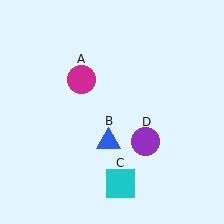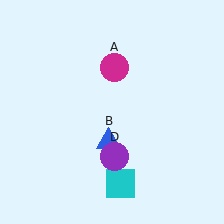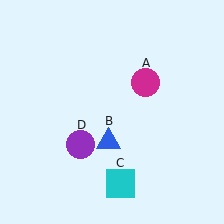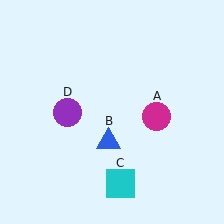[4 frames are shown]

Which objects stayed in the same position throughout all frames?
Blue triangle (object B) and cyan square (object C) remained stationary.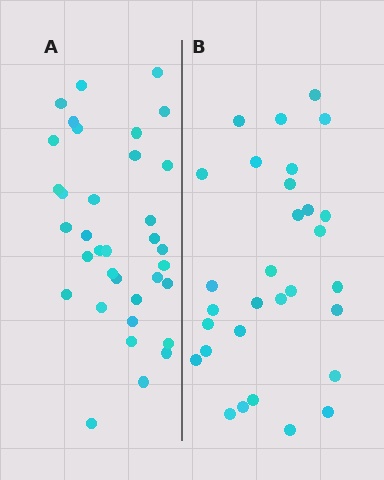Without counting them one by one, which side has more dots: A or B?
Region A (the left region) has more dots.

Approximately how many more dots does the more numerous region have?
Region A has about 5 more dots than region B.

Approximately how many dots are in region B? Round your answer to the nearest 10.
About 30 dots.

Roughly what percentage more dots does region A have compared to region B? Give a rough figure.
About 15% more.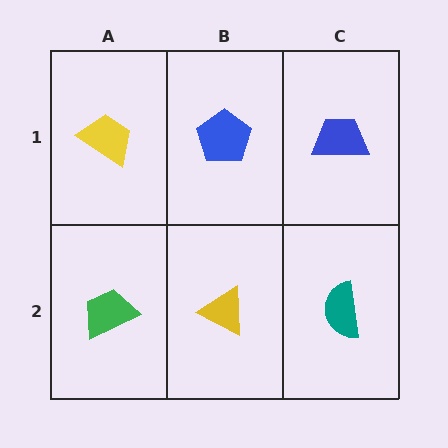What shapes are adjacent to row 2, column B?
A blue pentagon (row 1, column B), a green trapezoid (row 2, column A), a teal semicircle (row 2, column C).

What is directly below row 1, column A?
A green trapezoid.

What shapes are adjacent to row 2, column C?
A blue trapezoid (row 1, column C), a yellow triangle (row 2, column B).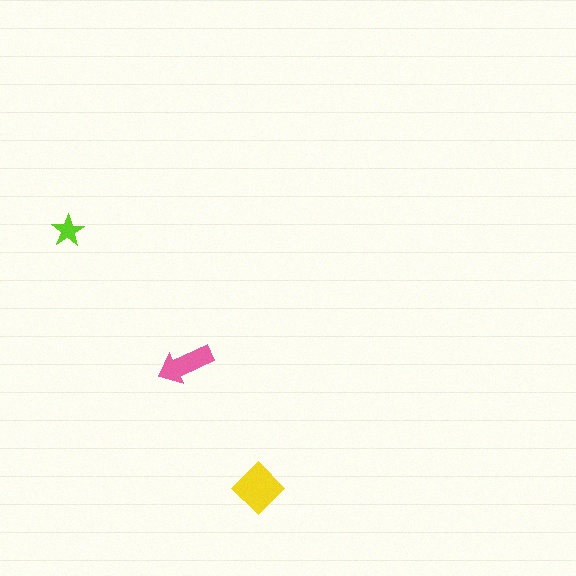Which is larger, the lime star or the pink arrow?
The pink arrow.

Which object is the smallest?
The lime star.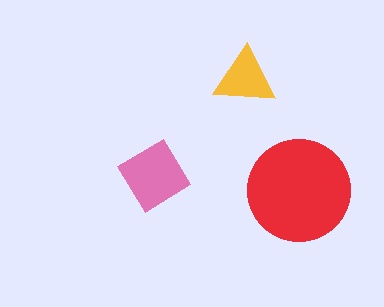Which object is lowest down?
The red circle is bottommost.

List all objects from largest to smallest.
The red circle, the pink diamond, the yellow triangle.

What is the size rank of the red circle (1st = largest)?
1st.